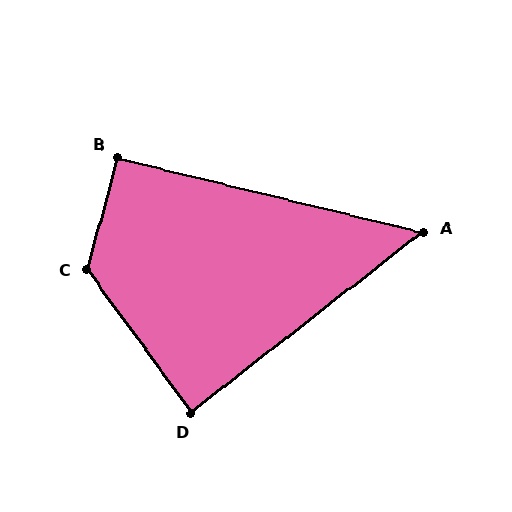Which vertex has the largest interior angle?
C, at approximately 129 degrees.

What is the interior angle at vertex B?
Approximately 92 degrees (approximately right).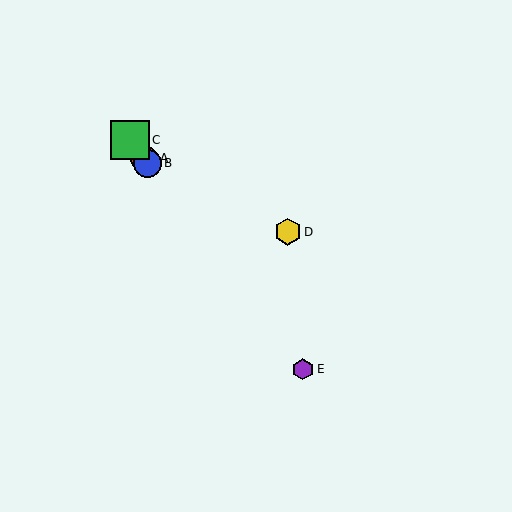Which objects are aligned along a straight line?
Objects A, B, C, E are aligned along a straight line.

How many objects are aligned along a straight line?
4 objects (A, B, C, E) are aligned along a straight line.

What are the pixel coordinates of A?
Object A is at (144, 158).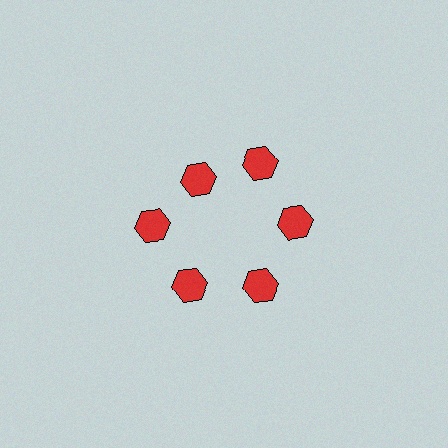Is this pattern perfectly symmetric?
No. The 6 red hexagons are arranged in a ring, but one element near the 11 o'clock position is pulled inward toward the center, breaking the 6-fold rotational symmetry.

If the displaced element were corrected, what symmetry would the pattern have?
It would have 6-fold rotational symmetry — the pattern would map onto itself every 60 degrees.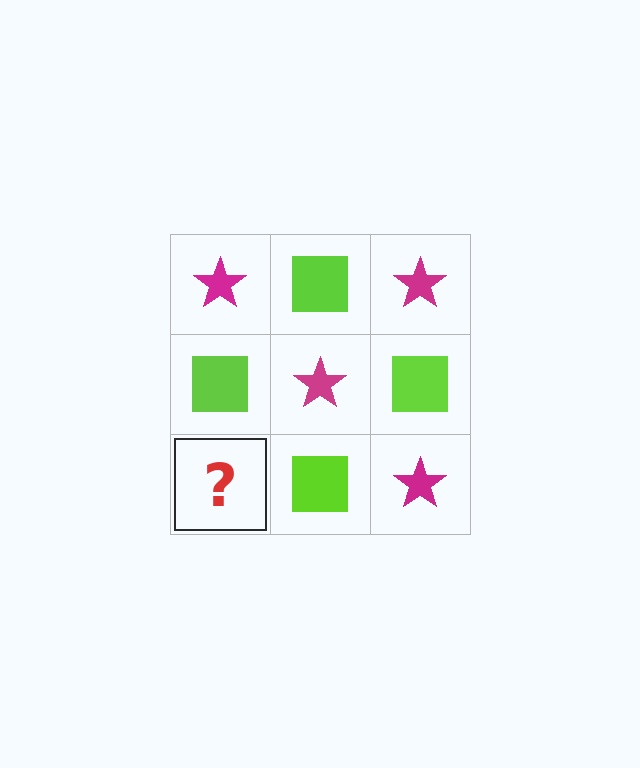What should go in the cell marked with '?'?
The missing cell should contain a magenta star.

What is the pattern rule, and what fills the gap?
The rule is that it alternates magenta star and lime square in a checkerboard pattern. The gap should be filled with a magenta star.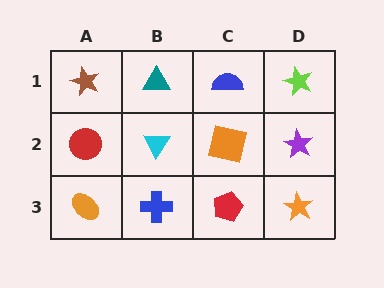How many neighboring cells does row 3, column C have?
3.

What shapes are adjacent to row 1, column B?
A cyan triangle (row 2, column B), a brown star (row 1, column A), a blue semicircle (row 1, column C).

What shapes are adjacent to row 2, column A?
A brown star (row 1, column A), an orange ellipse (row 3, column A), a cyan triangle (row 2, column B).